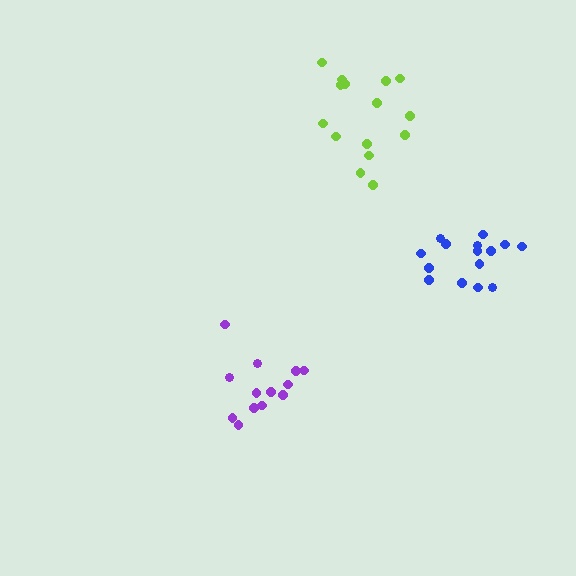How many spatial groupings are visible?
There are 3 spatial groupings.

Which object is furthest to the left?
The purple cluster is leftmost.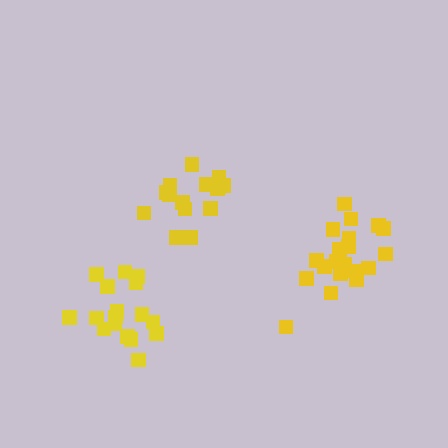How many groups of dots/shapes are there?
There are 3 groups.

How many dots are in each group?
Group 1: 17 dots, Group 2: 20 dots, Group 3: 15 dots (52 total).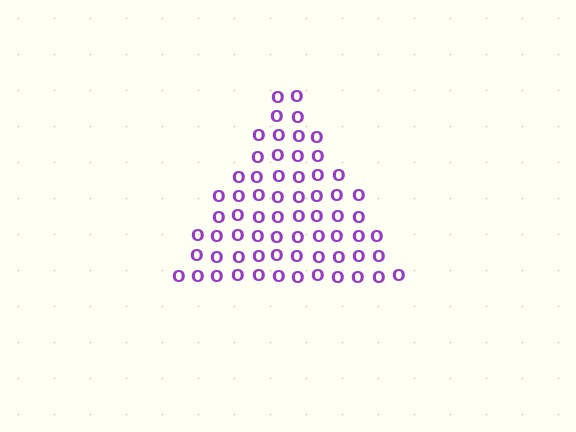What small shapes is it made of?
It is made of small letter O's.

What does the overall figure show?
The overall figure shows a triangle.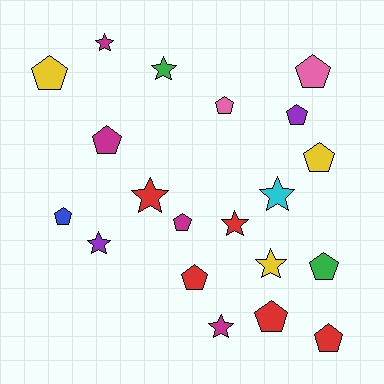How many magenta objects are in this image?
There are 4 magenta objects.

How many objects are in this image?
There are 20 objects.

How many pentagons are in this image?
There are 12 pentagons.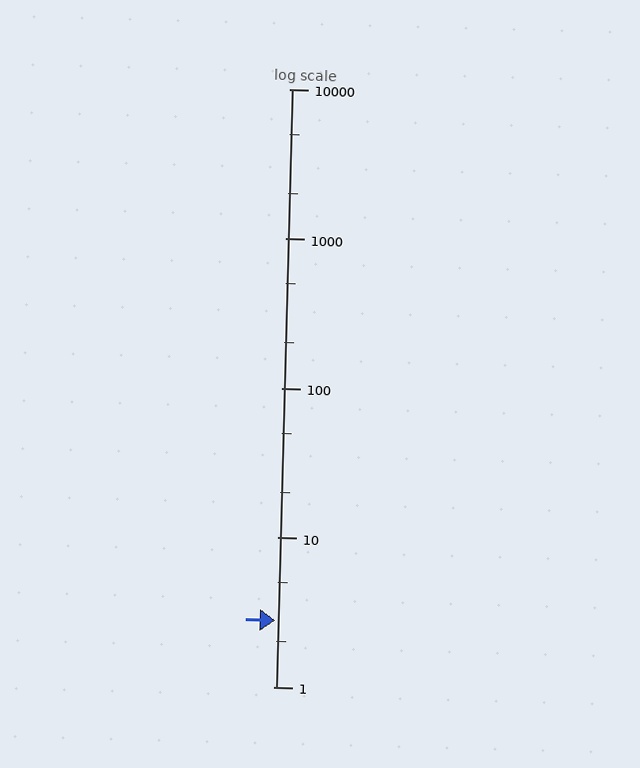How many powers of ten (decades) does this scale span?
The scale spans 4 decades, from 1 to 10000.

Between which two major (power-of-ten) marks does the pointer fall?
The pointer is between 1 and 10.